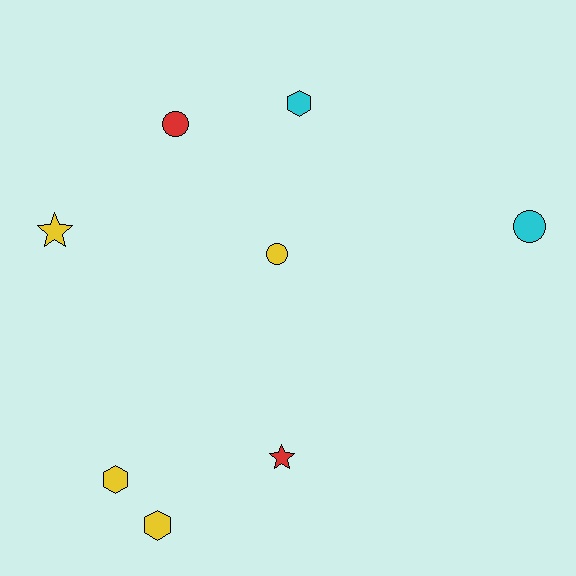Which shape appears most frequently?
Circle, with 3 objects.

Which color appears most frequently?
Yellow, with 4 objects.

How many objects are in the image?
There are 8 objects.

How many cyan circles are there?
There is 1 cyan circle.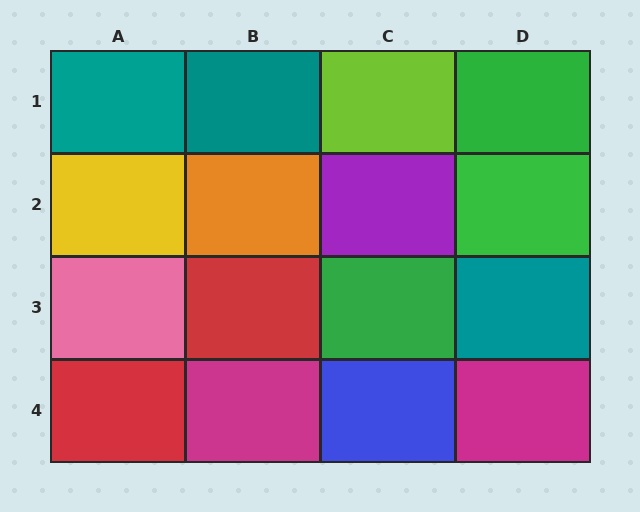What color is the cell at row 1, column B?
Teal.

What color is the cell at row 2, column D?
Green.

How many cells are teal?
3 cells are teal.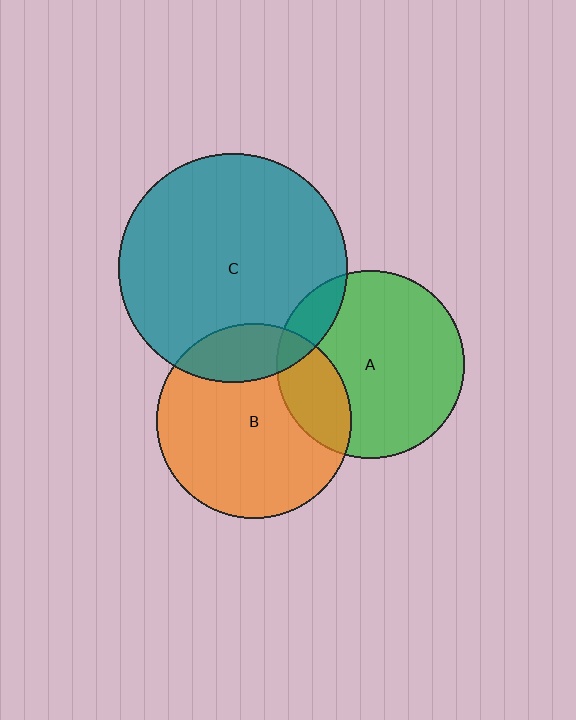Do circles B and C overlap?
Yes.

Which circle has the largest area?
Circle C (teal).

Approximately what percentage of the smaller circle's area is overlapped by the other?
Approximately 20%.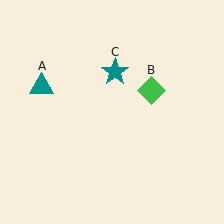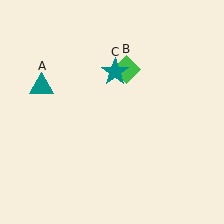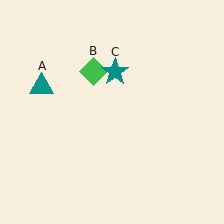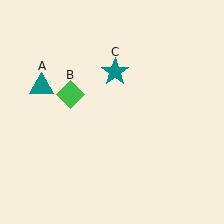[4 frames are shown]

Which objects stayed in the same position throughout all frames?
Teal triangle (object A) and teal star (object C) remained stationary.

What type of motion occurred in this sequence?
The green diamond (object B) rotated counterclockwise around the center of the scene.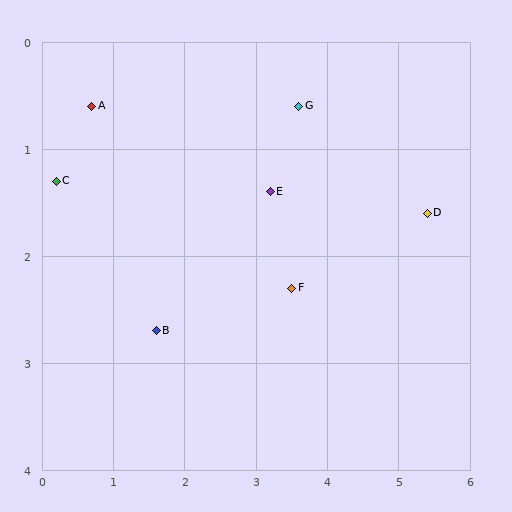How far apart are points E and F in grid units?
Points E and F are about 0.9 grid units apart.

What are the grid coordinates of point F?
Point F is at approximately (3.5, 2.3).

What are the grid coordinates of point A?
Point A is at approximately (0.7, 0.6).